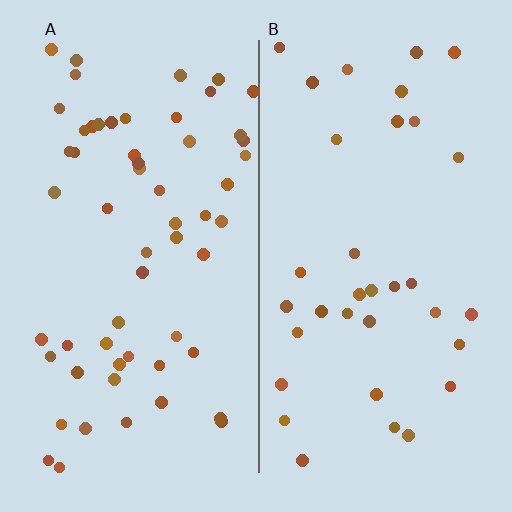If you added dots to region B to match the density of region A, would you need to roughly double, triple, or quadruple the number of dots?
Approximately double.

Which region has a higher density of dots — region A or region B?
A (the left).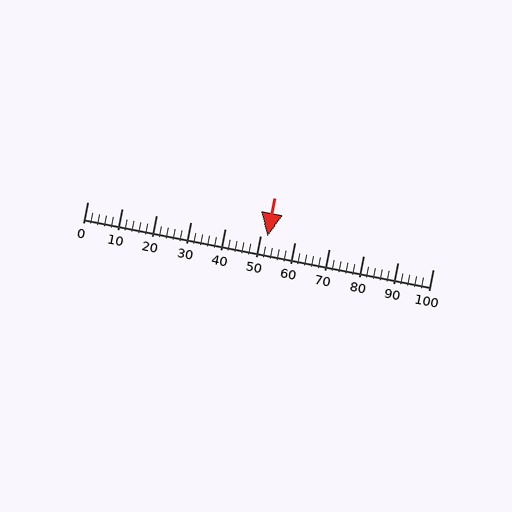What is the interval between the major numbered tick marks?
The major tick marks are spaced 10 units apart.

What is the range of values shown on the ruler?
The ruler shows values from 0 to 100.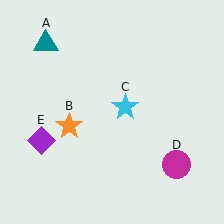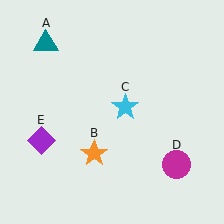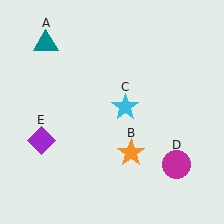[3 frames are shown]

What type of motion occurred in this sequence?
The orange star (object B) rotated counterclockwise around the center of the scene.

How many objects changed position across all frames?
1 object changed position: orange star (object B).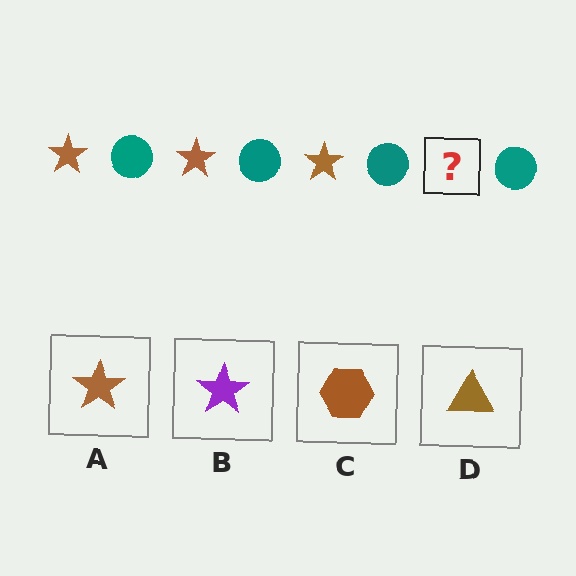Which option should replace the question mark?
Option A.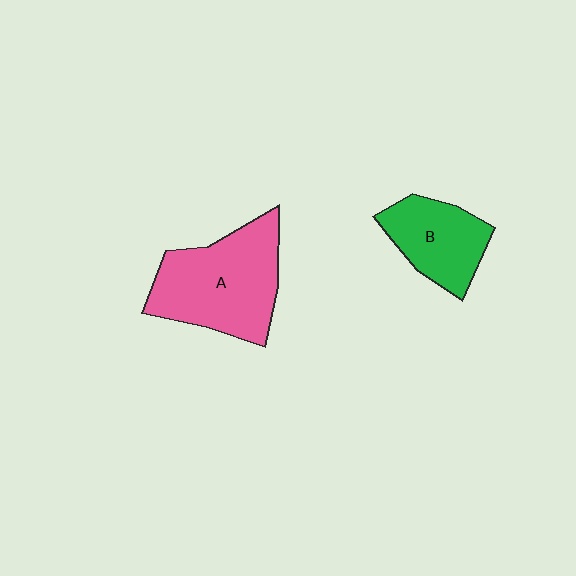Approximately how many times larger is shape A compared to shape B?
Approximately 1.6 times.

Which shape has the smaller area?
Shape B (green).